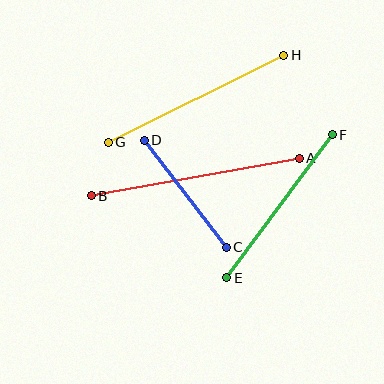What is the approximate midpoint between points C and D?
The midpoint is at approximately (185, 194) pixels.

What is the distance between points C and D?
The distance is approximately 135 pixels.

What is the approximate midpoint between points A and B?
The midpoint is at approximately (195, 177) pixels.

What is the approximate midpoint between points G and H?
The midpoint is at approximately (196, 99) pixels.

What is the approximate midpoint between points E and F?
The midpoint is at approximately (280, 206) pixels.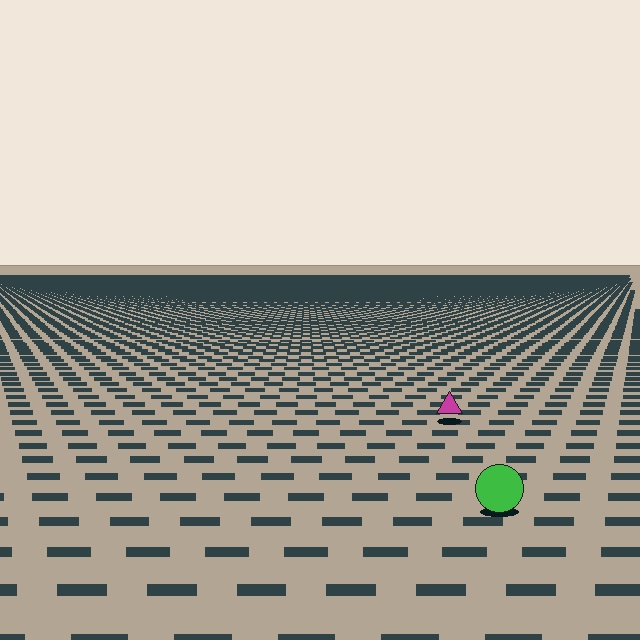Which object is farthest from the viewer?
The magenta triangle is farthest from the viewer. It appears smaller and the ground texture around it is denser.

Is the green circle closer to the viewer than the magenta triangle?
Yes. The green circle is closer — you can tell from the texture gradient: the ground texture is coarser near it.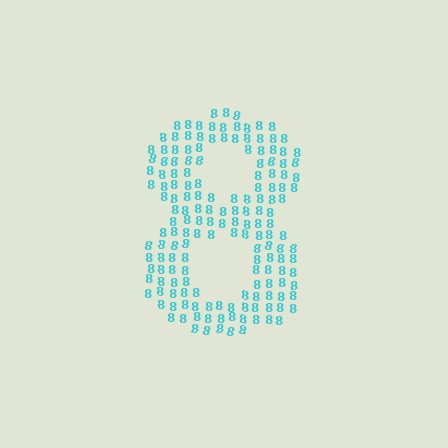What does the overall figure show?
The overall figure shows the digit 8.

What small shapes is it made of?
It is made of small digit 8's.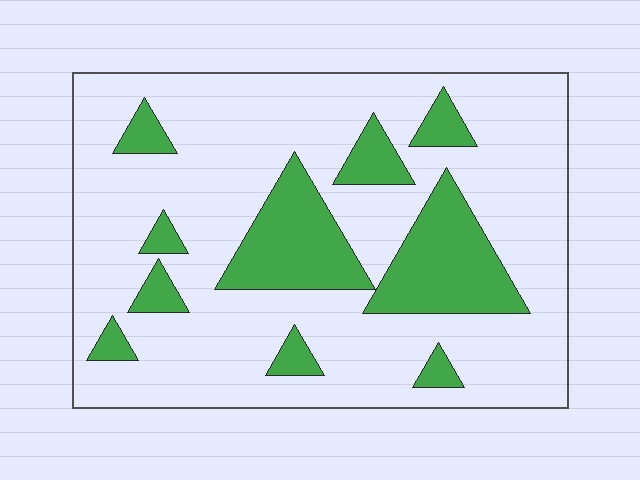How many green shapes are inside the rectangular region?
10.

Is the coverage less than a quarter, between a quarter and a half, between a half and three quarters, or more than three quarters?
Less than a quarter.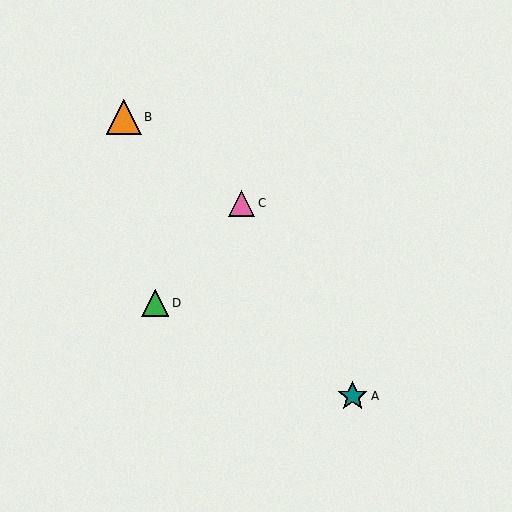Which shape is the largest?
The orange triangle (labeled B) is the largest.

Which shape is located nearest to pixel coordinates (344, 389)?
The teal star (labeled A) at (353, 396) is nearest to that location.